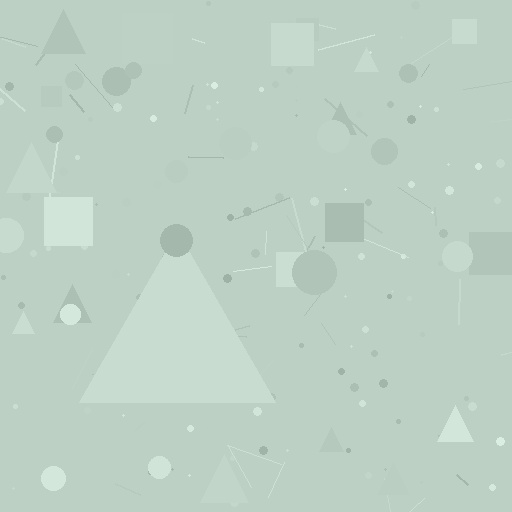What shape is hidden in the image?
A triangle is hidden in the image.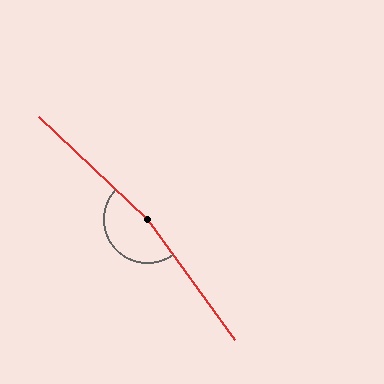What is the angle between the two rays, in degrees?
Approximately 170 degrees.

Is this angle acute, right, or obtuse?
It is obtuse.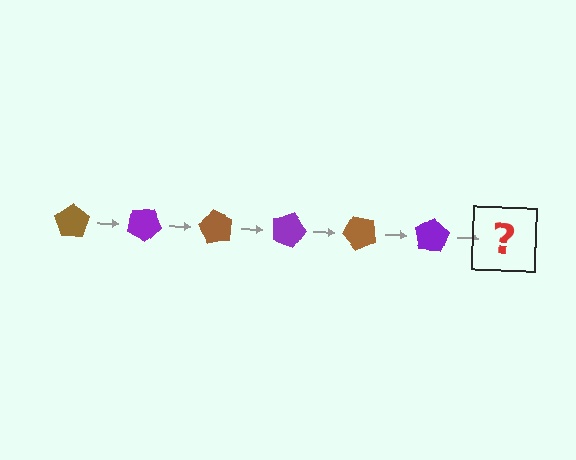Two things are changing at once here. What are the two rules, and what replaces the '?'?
The two rules are that it rotates 30 degrees each step and the color cycles through brown and purple. The '?' should be a brown pentagon, rotated 180 degrees from the start.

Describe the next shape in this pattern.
It should be a brown pentagon, rotated 180 degrees from the start.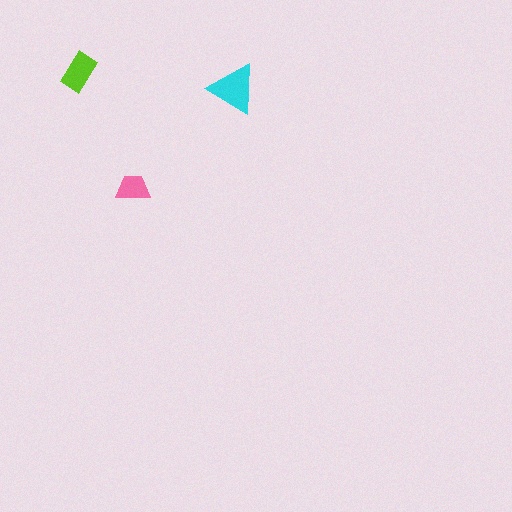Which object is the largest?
The cyan triangle.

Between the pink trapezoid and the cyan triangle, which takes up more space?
The cyan triangle.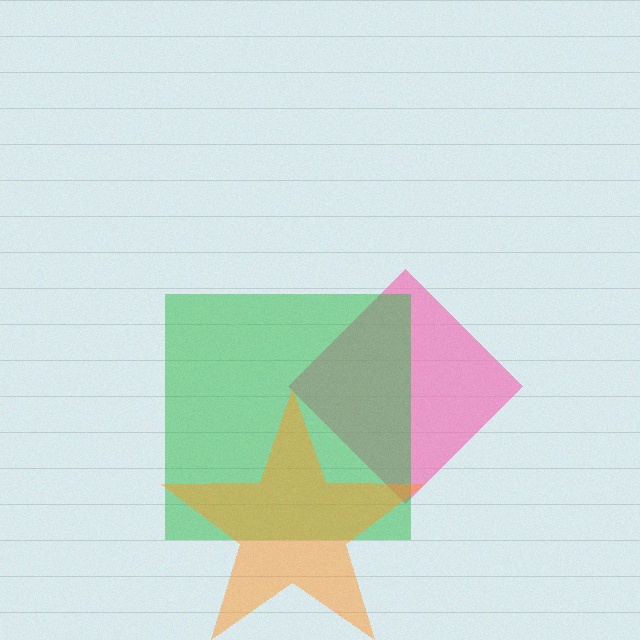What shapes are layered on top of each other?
The layered shapes are: a pink diamond, a green square, an orange star.